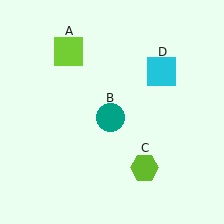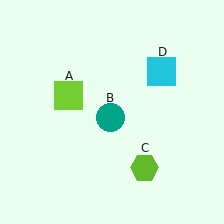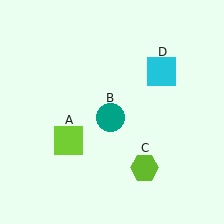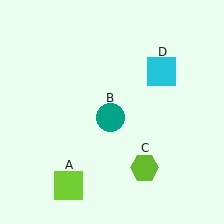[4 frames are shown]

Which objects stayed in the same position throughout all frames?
Teal circle (object B) and lime hexagon (object C) and cyan square (object D) remained stationary.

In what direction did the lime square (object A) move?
The lime square (object A) moved down.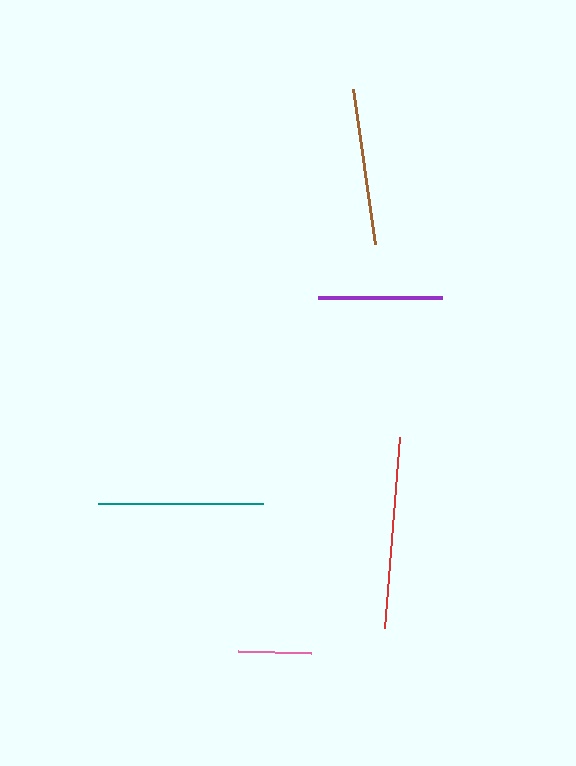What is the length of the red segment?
The red segment is approximately 192 pixels long.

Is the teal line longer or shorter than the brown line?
The teal line is longer than the brown line.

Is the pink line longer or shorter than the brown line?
The brown line is longer than the pink line.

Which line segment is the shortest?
The pink line is the shortest at approximately 73 pixels.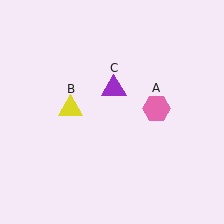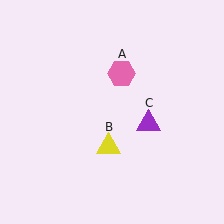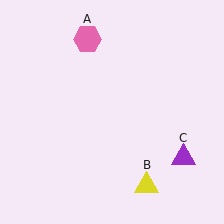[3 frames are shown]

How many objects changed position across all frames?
3 objects changed position: pink hexagon (object A), yellow triangle (object B), purple triangle (object C).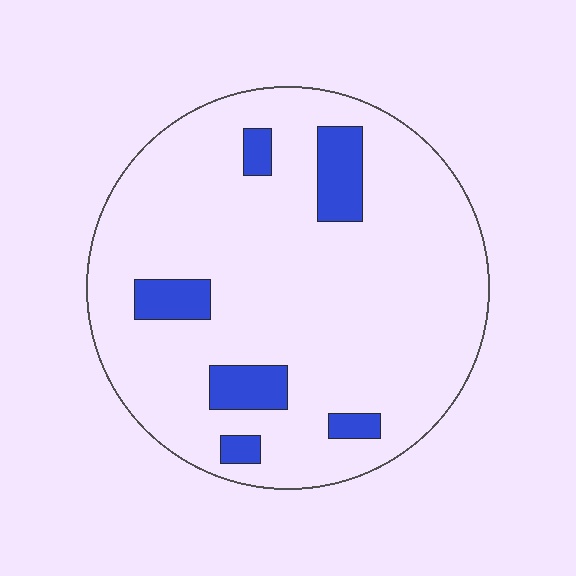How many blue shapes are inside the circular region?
6.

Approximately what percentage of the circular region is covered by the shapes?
Approximately 10%.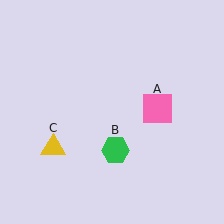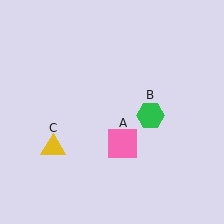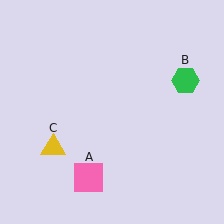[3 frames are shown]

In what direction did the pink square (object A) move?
The pink square (object A) moved down and to the left.